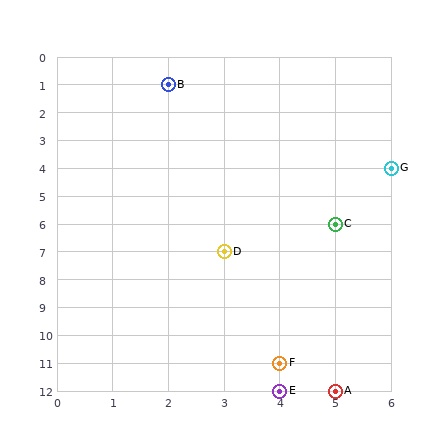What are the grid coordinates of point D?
Point D is at grid coordinates (3, 7).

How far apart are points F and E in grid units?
Points F and E are 1 row apart.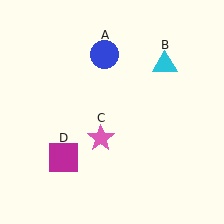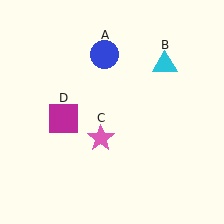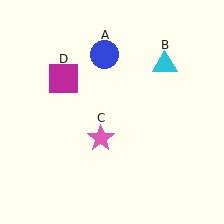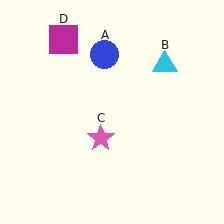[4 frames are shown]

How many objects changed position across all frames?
1 object changed position: magenta square (object D).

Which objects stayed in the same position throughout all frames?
Blue circle (object A) and cyan triangle (object B) and pink star (object C) remained stationary.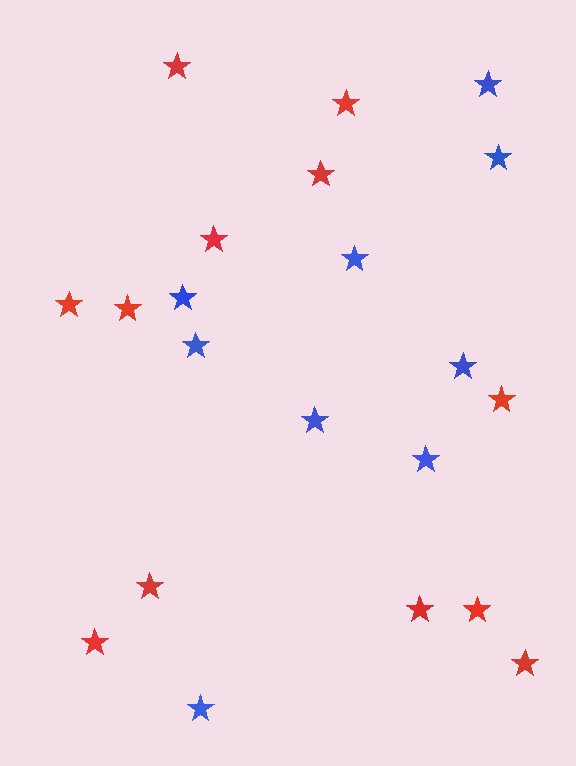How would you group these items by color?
There are 2 groups: one group of red stars (12) and one group of blue stars (9).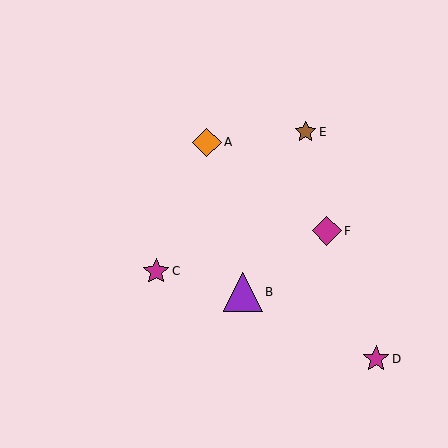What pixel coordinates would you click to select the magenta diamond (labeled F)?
Click at (327, 231) to select the magenta diamond F.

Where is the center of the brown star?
The center of the brown star is at (305, 132).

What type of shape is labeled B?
Shape B is a purple triangle.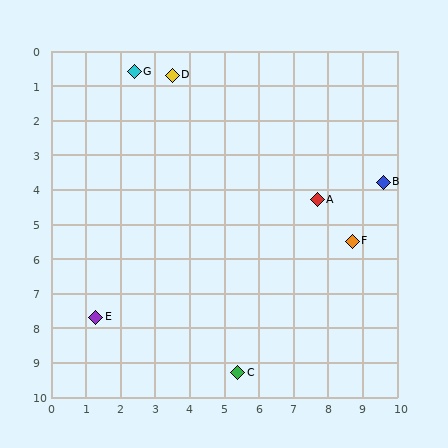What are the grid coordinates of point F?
Point F is at approximately (8.7, 5.5).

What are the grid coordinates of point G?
Point G is at approximately (2.4, 0.6).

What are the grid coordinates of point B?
Point B is at approximately (9.6, 3.8).